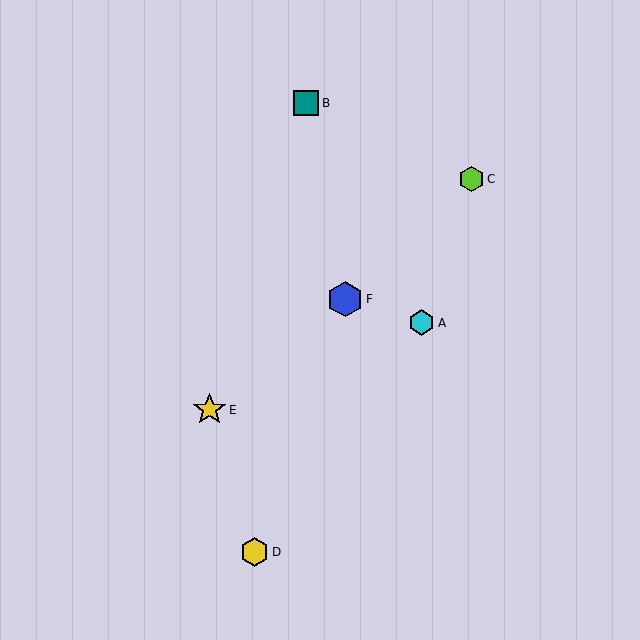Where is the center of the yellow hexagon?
The center of the yellow hexagon is at (255, 552).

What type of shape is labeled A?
Shape A is a cyan hexagon.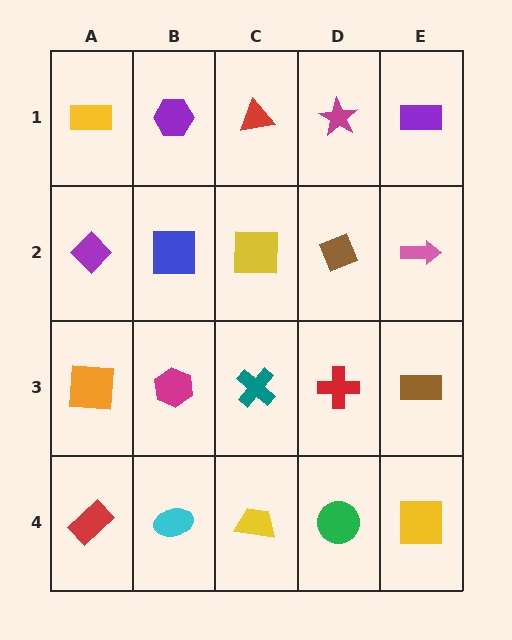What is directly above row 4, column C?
A teal cross.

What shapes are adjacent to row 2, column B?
A purple hexagon (row 1, column B), a magenta hexagon (row 3, column B), a purple diamond (row 2, column A), a yellow square (row 2, column C).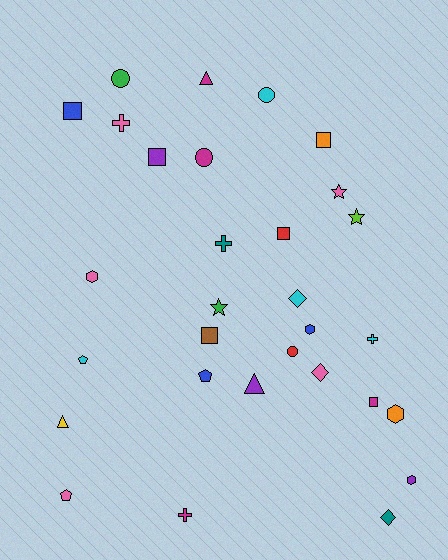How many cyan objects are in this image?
There are 4 cyan objects.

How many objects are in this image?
There are 30 objects.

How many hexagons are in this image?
There are 4 hexagons.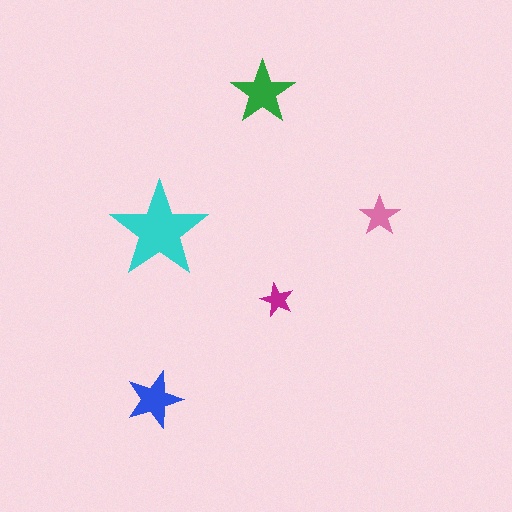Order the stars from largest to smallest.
the cyan one, the green one, the blue one, the pink one, the magenta one.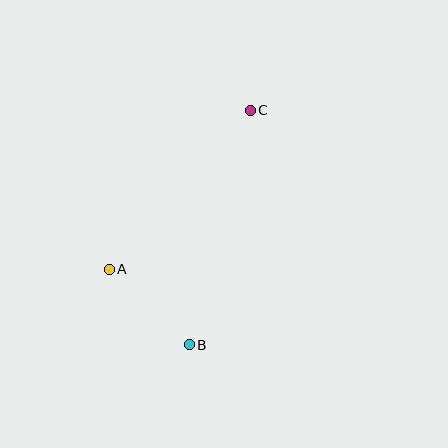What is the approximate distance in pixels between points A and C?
The distance between A and C is approximately 213 pixels.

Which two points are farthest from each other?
Points B and C are farthest from each other.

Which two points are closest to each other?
Points A and B are closest to each other.